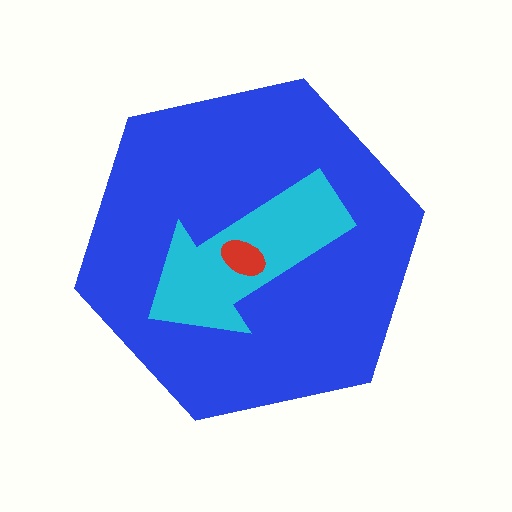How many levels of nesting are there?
3.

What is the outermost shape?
The blue hexagon.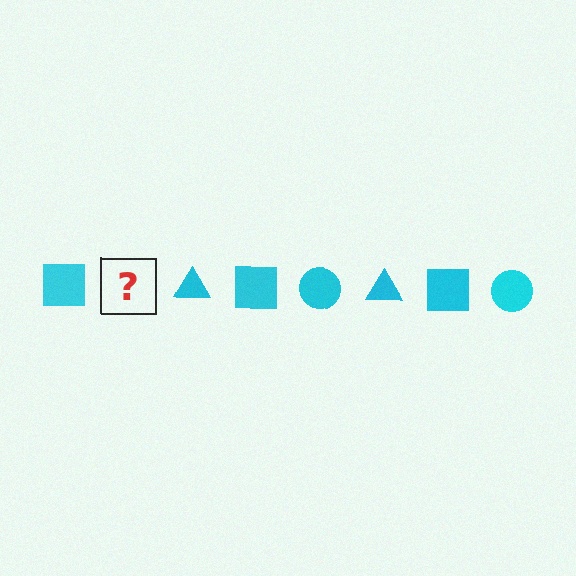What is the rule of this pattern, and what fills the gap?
The rule is that the pattern cycles through square, circle, triangle shapes in cyan. The gap should be filled with a cyan circle.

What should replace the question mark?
The question mark should be replaced with a cyan circle.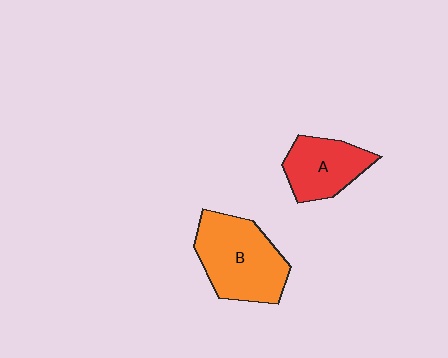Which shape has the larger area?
Shape B (orange).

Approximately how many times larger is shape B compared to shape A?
Approximately 1.5 times.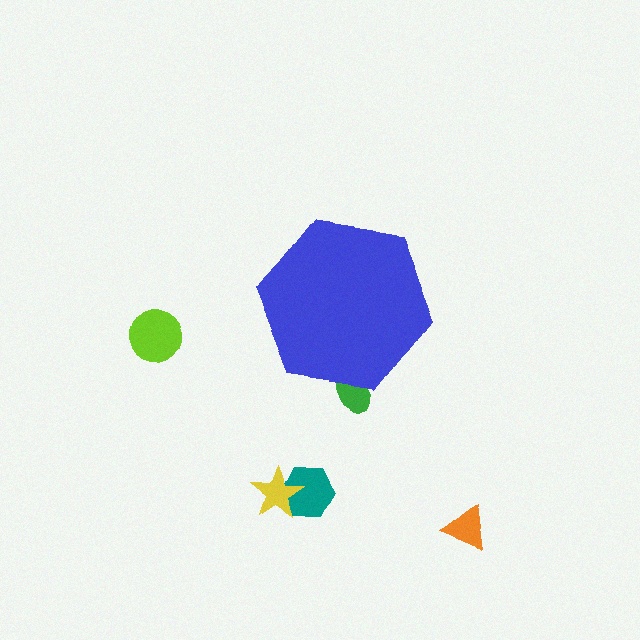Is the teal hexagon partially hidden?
No, the teal hexagon is fully visible.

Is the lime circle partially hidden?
No, the lime circle is fully visible.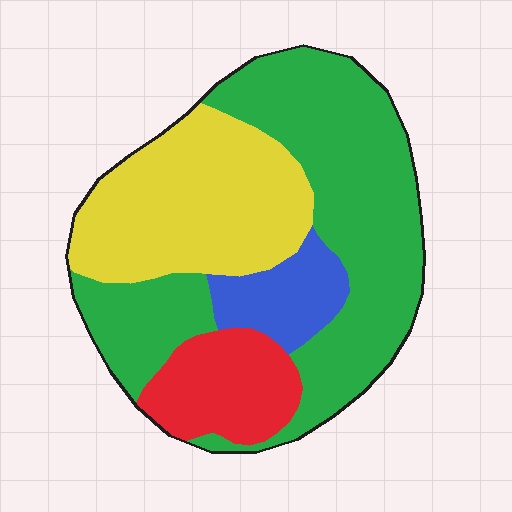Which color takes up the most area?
Green, at roughly 50%.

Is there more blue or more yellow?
Yellow.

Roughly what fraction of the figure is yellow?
Yellow covers 29% of the figure.